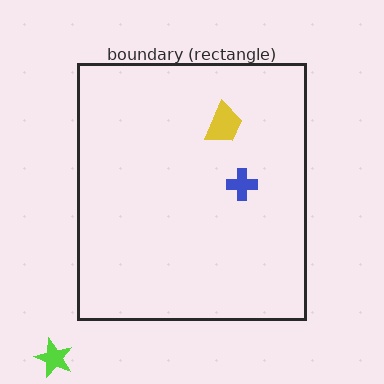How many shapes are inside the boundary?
2 inside, 1 outside.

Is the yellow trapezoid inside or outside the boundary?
Inside.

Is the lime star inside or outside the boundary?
Outside.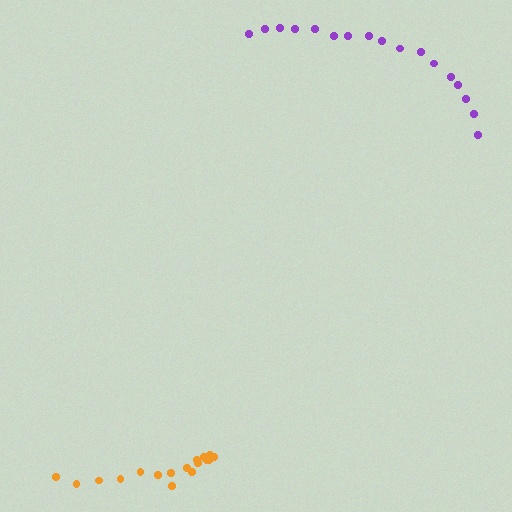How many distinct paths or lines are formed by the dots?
There are 2 distinct paths.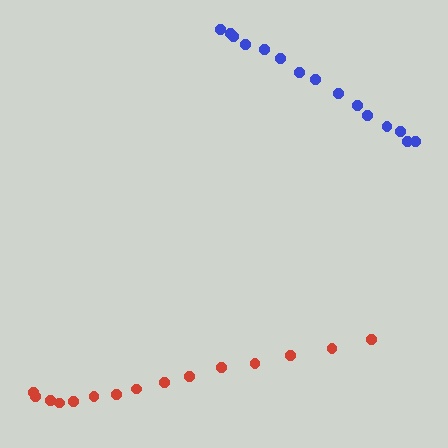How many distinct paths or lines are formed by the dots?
There are 2 distinct paths.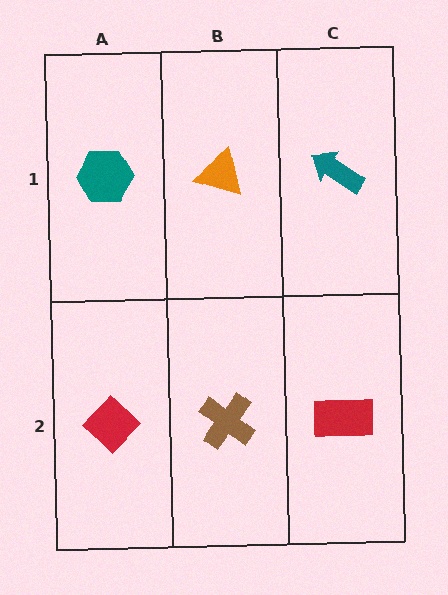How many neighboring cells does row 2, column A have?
2.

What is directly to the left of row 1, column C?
An orange triangle.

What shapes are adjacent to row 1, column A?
A red diamond (row 2, column A), an orange triangle (row 1, column B).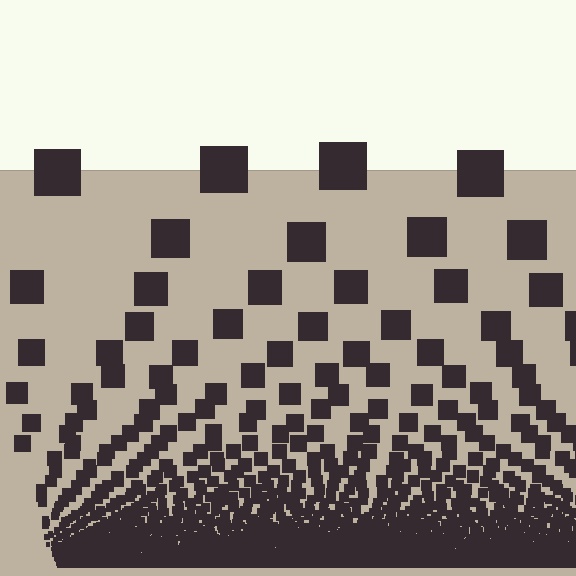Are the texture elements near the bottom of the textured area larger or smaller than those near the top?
Smaller. The gradient is inverted — elements near the bottom are smaller and denser.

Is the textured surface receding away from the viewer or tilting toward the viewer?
The surface appears to tilt toward the viewer. Texture elements get larger and sparser toward the top.